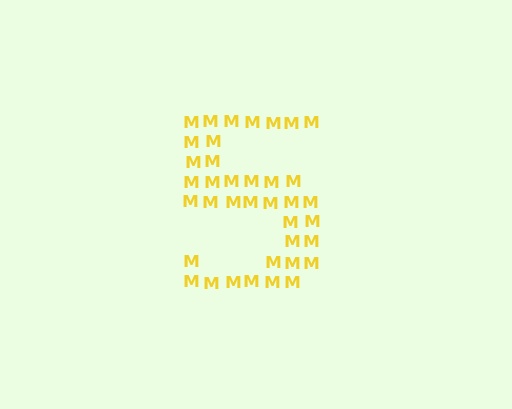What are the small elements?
The small elements are letter M's.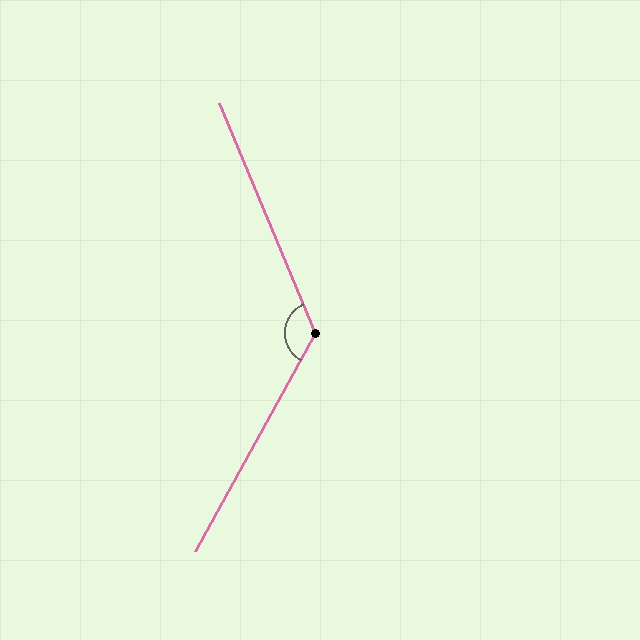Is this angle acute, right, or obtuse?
It is obtuse.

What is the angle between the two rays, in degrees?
Approximately 129 degrees.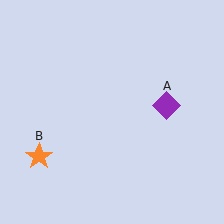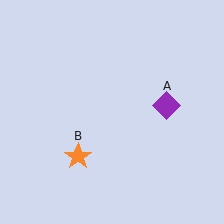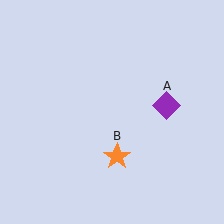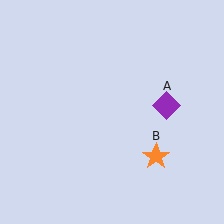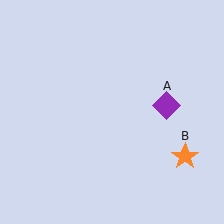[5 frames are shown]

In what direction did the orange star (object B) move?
The orange star (object B) moved right.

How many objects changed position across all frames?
1 object changed position: orange star (object B).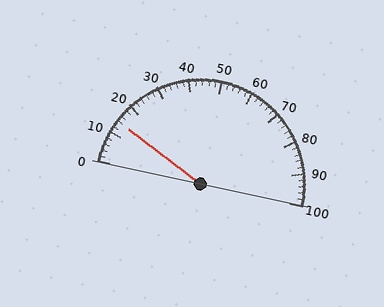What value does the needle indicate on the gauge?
The needle indicates approximately 14.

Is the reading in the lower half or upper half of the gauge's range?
The reading is in the lower half of the range (0 to 100).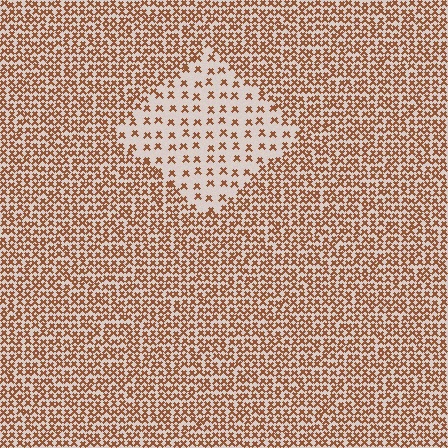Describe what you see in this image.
The image contains small brown elements arranged at two different densities. A diamond-shaped region is visible where the elements are less densely packed than the surrounding area.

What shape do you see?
I see a diamond.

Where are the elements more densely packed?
The elements are more densely packed outside the diamond boundary.